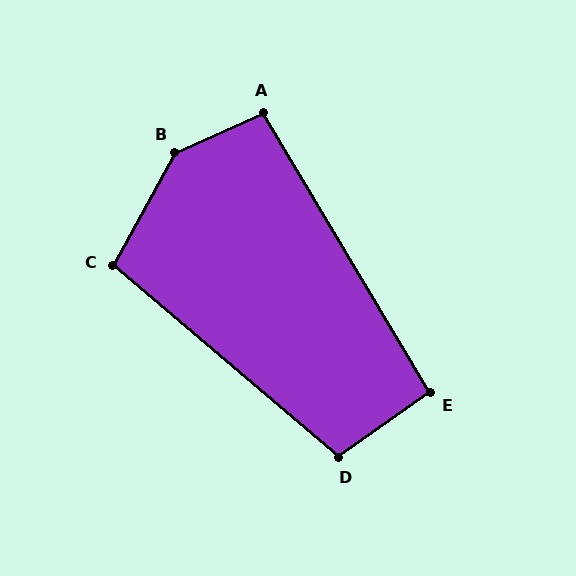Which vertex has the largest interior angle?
B, at approximately 143 degrees.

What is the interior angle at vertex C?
Approximately 102 degrees (obtuse).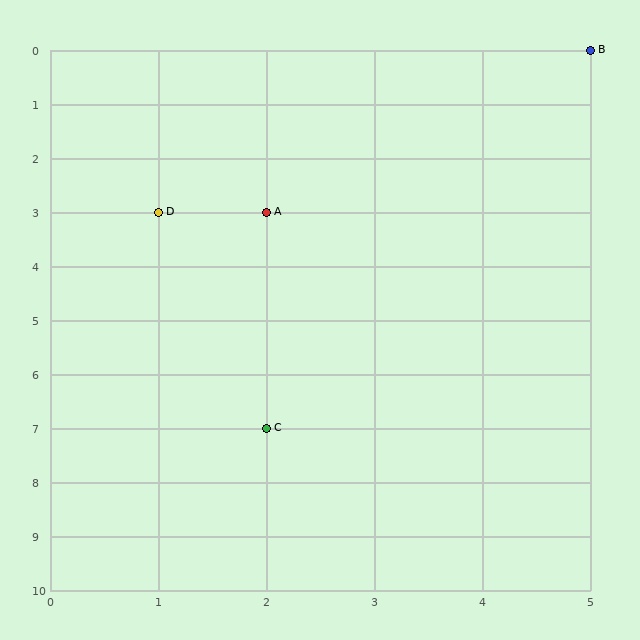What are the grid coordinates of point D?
Point D is at grid coordinates (1, 3).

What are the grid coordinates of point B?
Point B is at grid coordinates (5, 0).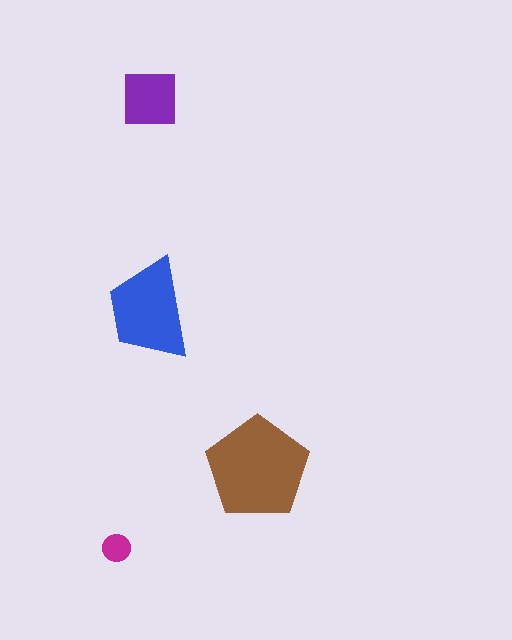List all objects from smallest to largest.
The magenta circle, the purple square, the blue trapezoid, the brown pentagon.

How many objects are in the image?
There are 4 objects in the image.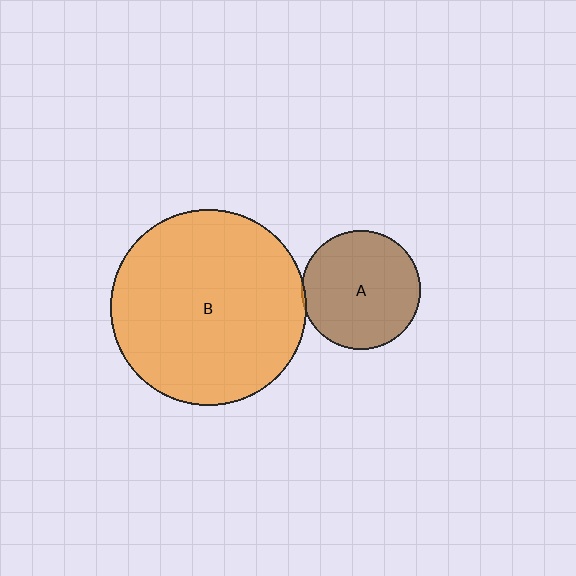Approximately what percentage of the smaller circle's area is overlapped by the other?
Approximately 5%.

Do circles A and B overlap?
Yes.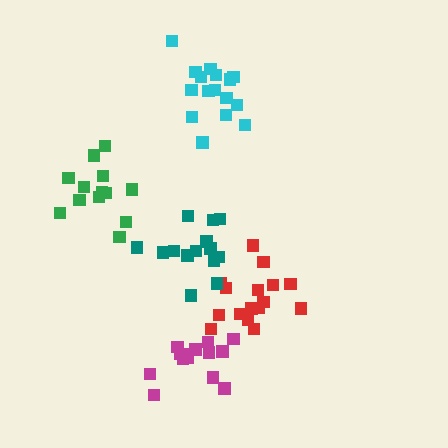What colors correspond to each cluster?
The clusters are colored: green, magenta, cyan, red, teal.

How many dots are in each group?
Group 1: 13 dots, Group 2: 14 dots, Group 3: 16 dots, Group 4: 16 dots, Group 5: 14 dots (73 total).